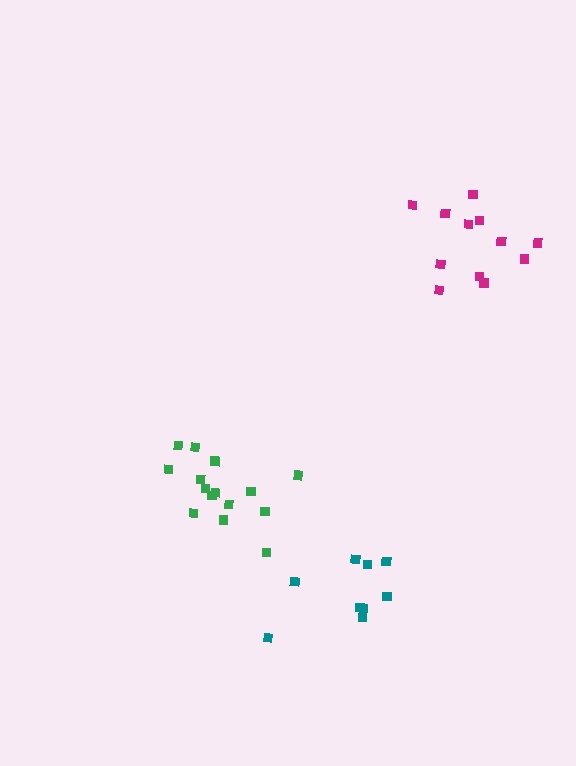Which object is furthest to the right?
The magenta cluster is rightmost.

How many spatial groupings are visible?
There are 3 spatial groupings.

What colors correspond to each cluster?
The clusters are colored: magenta, teal, green.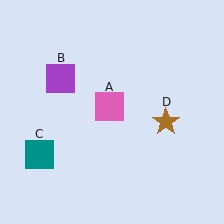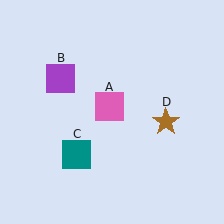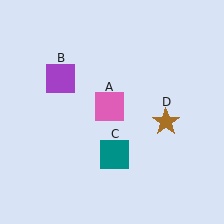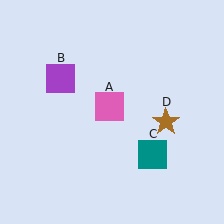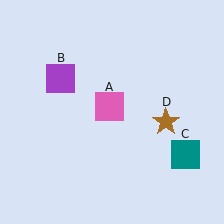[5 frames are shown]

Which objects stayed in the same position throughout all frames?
Pink square (object A) and purple square (object B) and brown star (object D) remained stationary.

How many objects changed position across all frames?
1 object changed position: teal square (object C).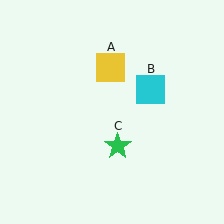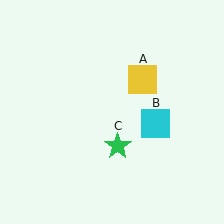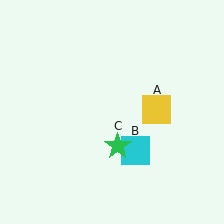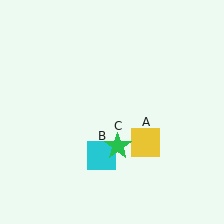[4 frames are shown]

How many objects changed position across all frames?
2 objects changed position: yellow square (object A), cyan square (object B).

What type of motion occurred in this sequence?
The yellow square (object A), cyan square (object B) rotated clockwise around the center of the scene.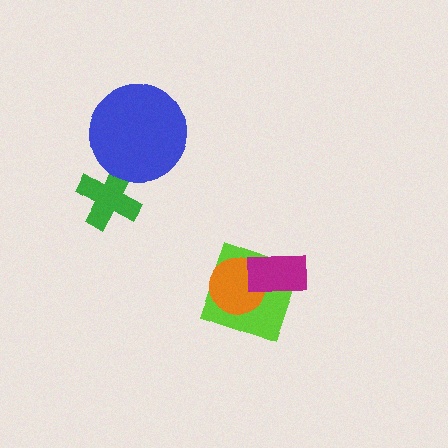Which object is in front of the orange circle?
The magenta rectangle is in front of the orange circle.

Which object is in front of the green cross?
The blue circle is in front of the green cross.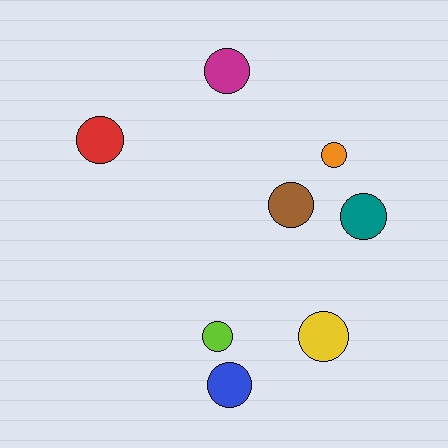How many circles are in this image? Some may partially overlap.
There are 8 circles.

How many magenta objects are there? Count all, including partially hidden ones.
There is 1 magenta object.